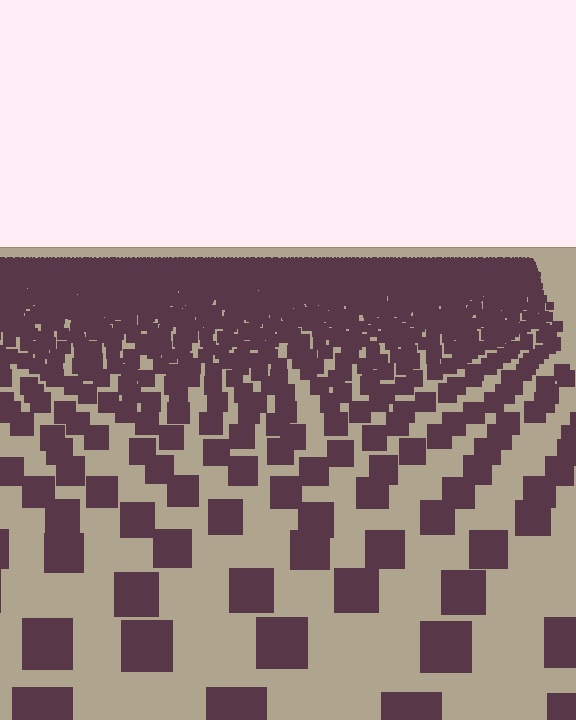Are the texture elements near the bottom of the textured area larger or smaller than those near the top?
Larger. Near the bottom, elements are closer to the viewer and appear at a bigger on-screen size.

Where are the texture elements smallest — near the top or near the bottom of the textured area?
Near the top.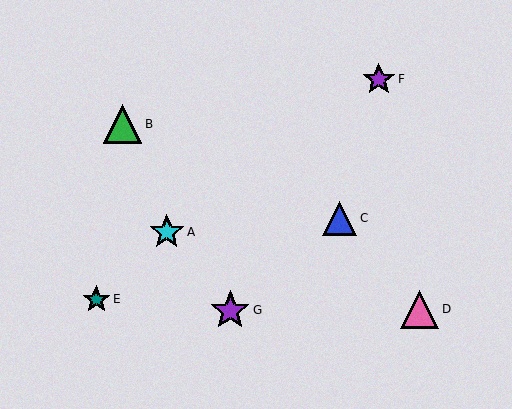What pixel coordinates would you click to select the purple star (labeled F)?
Click at (379, 79) to select the purple star F.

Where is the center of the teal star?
The center of the teal star is at (96, 299).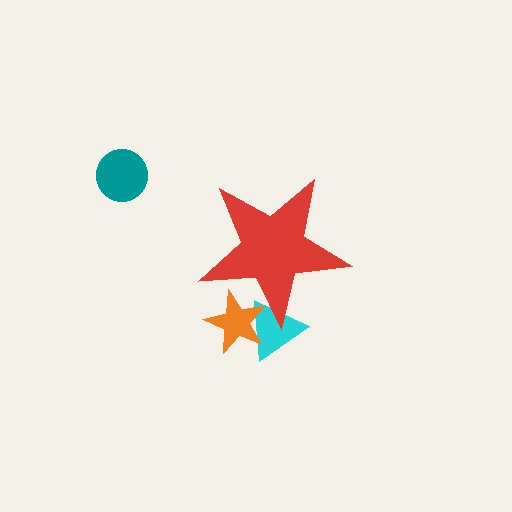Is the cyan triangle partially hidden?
Yes, the cyan triangle is partially hidden behind the red star.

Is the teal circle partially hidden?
No, the teal circle is fully visible.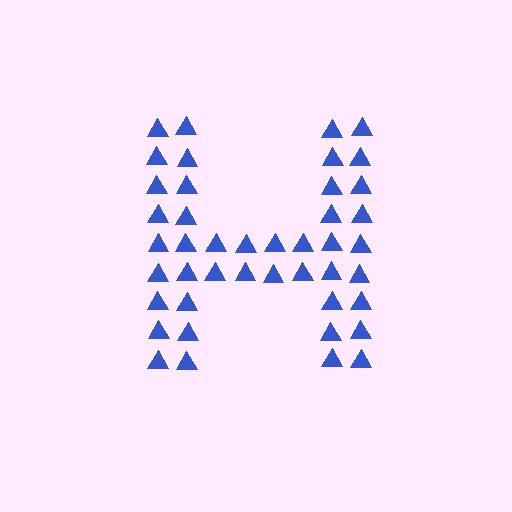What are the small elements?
The small elements are triangles.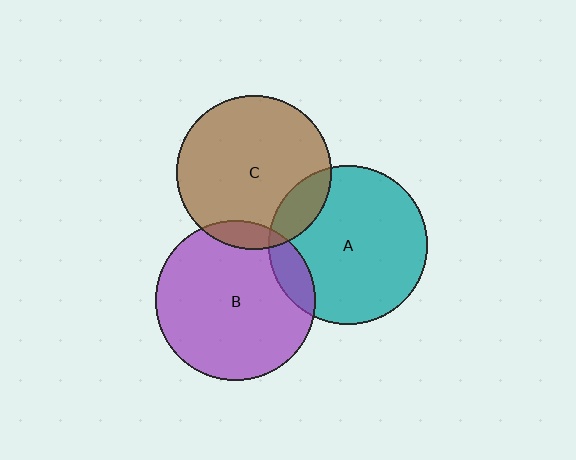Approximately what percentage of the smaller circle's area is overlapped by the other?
Approximately 10%.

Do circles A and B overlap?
Yes.